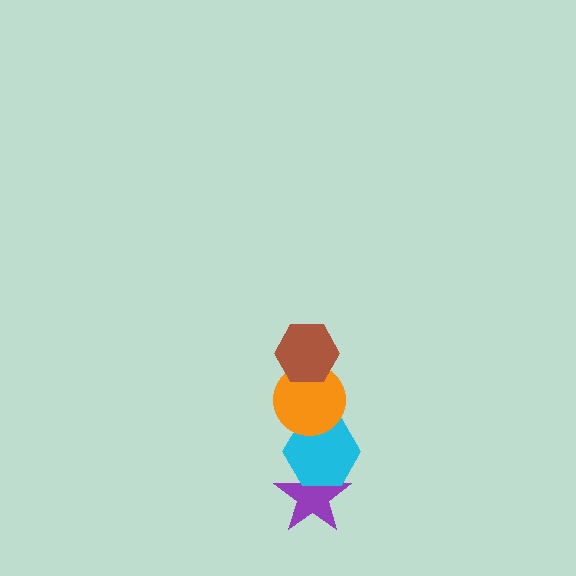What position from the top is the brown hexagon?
The brown hexagon is 1st from the top.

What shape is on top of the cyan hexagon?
The orange circle is on top of the cyan hexagon.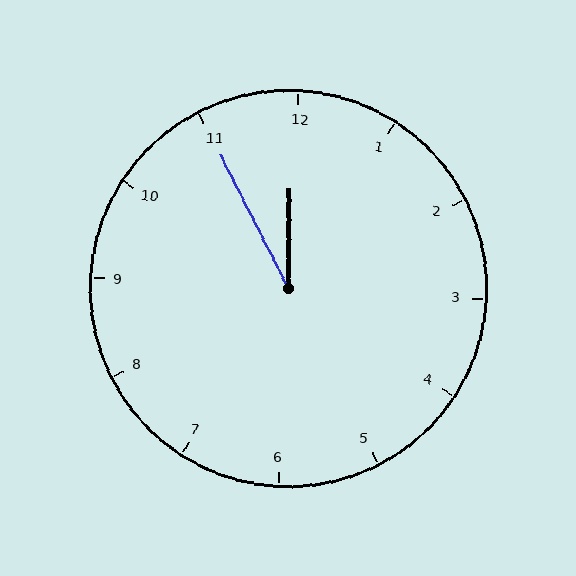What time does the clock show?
11:55.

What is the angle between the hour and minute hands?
Approximately 28 degrees.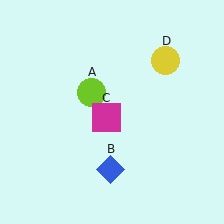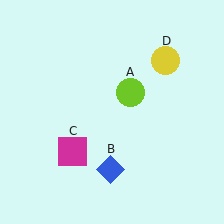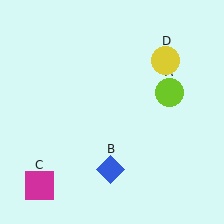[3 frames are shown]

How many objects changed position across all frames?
2 objects changed position: lime circle (object A), magenta square (object C).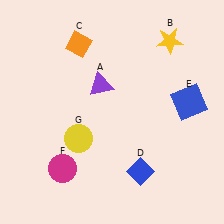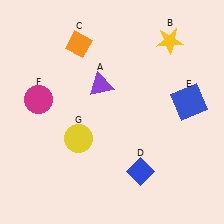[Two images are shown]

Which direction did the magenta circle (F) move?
The magenta circle (F) moved up.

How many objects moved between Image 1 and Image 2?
1 object moved between the two images.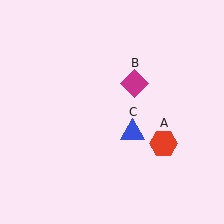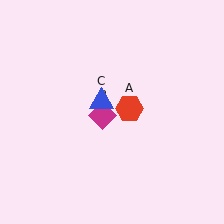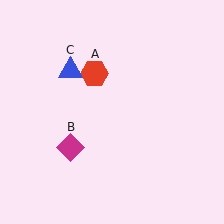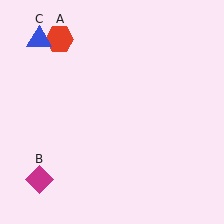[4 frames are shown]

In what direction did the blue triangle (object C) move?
The blue triangle (object C) moved up and to the left.